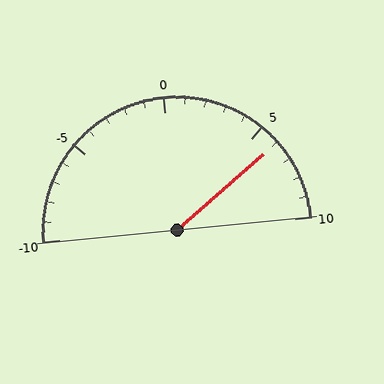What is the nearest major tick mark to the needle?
The nearest major tick mark is 5.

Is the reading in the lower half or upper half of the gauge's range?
The reading is in the upper half of the range (-10 to 10).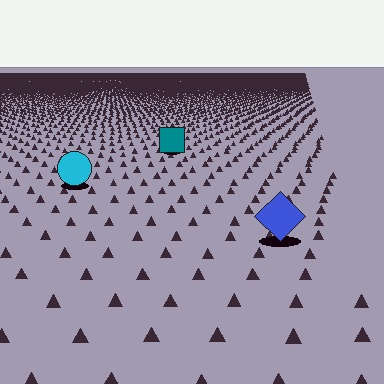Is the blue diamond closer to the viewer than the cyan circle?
Yes. The blue diamond is closer — you can tell from the texture gradient: the ground texture is coarser near it.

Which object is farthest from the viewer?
The teal square is farthest from the viewer. It appears smaller and the ground texture around it is denser.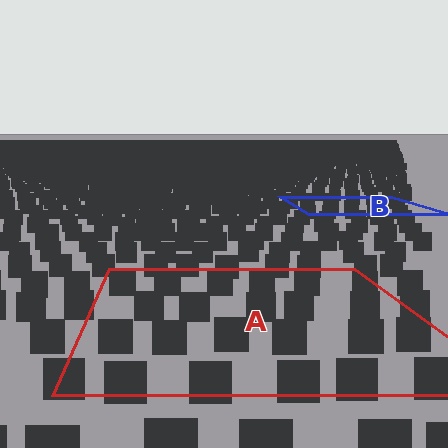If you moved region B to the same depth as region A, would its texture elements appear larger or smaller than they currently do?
They would appear larger. At a closer depth, the same texture elements are projected at a bigger on-screen size.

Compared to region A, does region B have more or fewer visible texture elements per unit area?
Region B has more texture elements per unit area — they are packed more densely because it is farther away.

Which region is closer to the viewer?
Region A is closer. The texture elements there are larger and more spread out.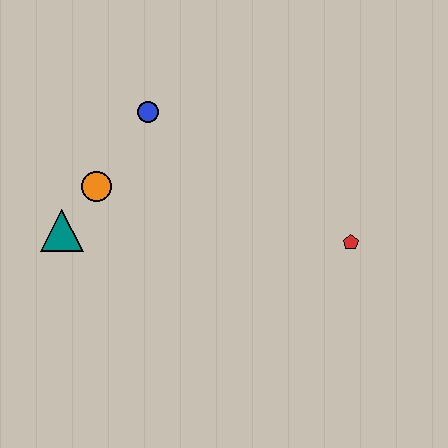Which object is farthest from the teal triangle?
The red pentagon is farthest from the teal triangle.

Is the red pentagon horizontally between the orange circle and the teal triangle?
No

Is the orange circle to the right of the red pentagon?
No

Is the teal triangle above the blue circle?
No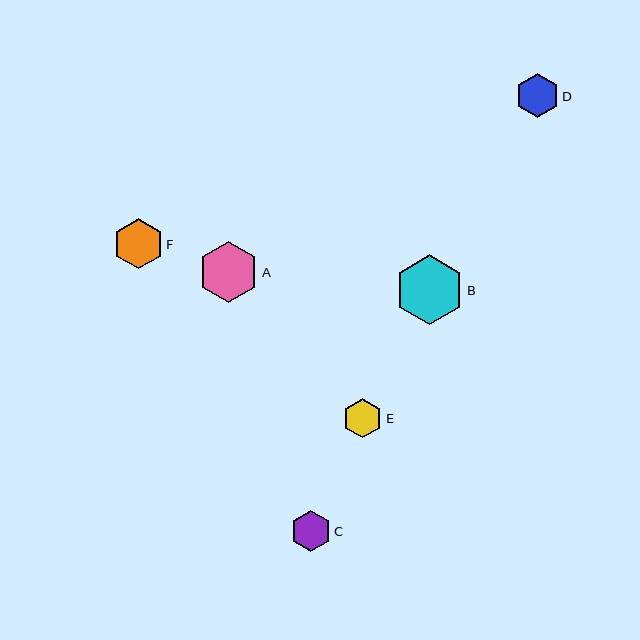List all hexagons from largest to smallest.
From largest to smallest: B, A, F, D, C, E.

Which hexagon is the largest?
Hexagon B is the largest with a size of approximately 70 pixels.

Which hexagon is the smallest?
Hexagon E is the smallest with a size of approximately 40 pixels.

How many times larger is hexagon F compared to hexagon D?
Hexagon F is approximately 1.1 times the size of hexagon D.